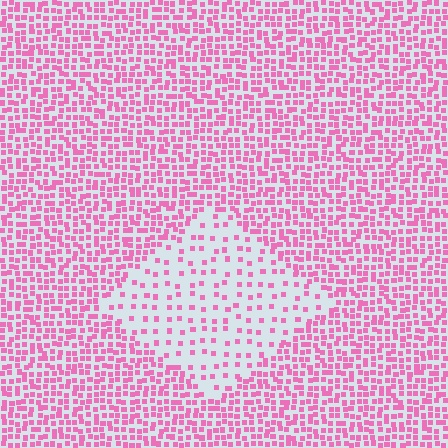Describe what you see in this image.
The image contains small pink elements arranged at two different densities. A diamond-shaped region is visible where the elements are less densely packed than the surrounding area.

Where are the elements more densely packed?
The elements are more densely packed outside the diamond boundary.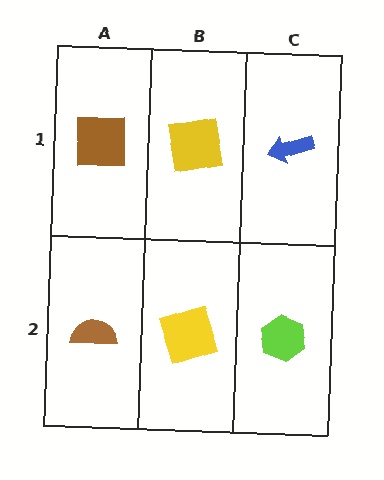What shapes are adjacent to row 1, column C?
A lime hexagon (row 2, column C), a yellow square (row 1, column B).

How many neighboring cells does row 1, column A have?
2.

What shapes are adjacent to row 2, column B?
A yellow square (row 1, column B), a brown semicircle (row 2, column A), a lime hexagon (row 2, column C).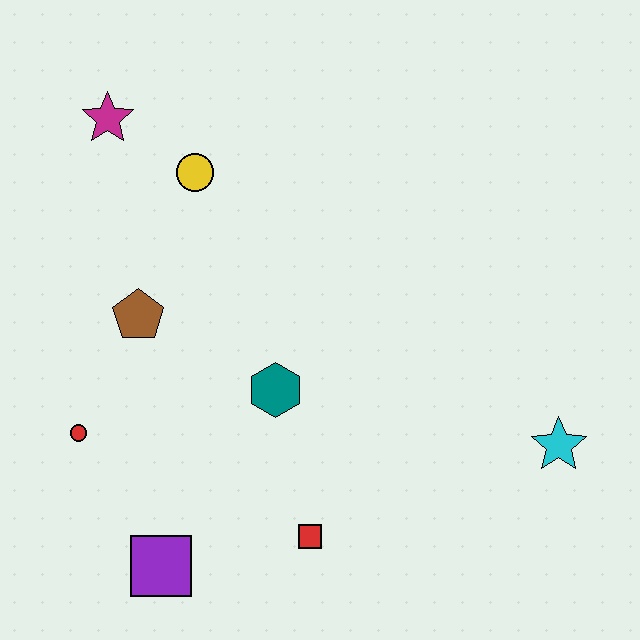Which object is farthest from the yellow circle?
The cyan star is farthest from the yellow circle.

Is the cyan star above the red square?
Yes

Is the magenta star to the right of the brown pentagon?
No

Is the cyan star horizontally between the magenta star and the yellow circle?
No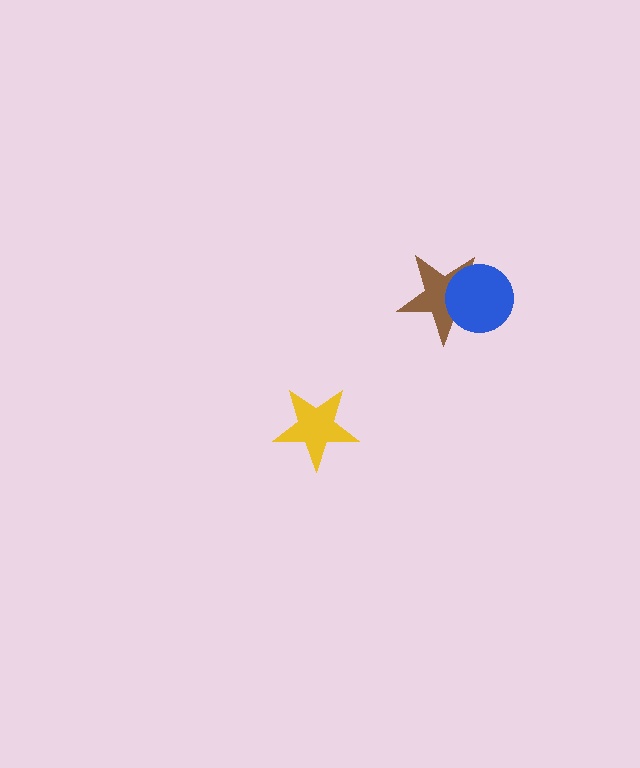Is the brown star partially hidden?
Yes, it is partially covered by another shape.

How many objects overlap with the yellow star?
0 objects overlap with the yellow star.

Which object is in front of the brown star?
The blue circle is in front of the brown star.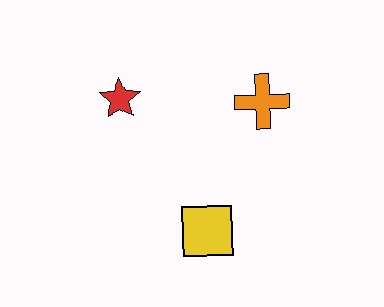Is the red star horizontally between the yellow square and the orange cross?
No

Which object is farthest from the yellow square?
The red star is farthest from the yellow square.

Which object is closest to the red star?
The orange cross is closest to the red star.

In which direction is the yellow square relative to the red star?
The yellow square is below the red star.